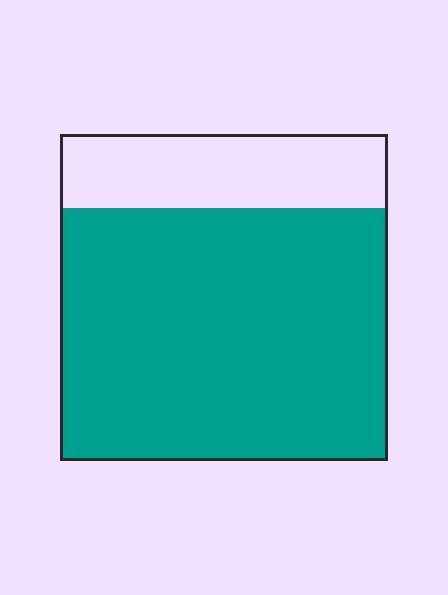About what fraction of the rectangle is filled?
About three quarters (3/4).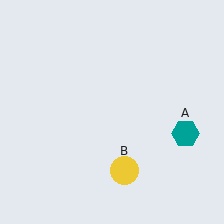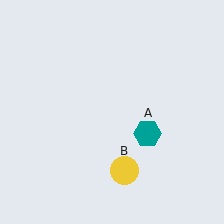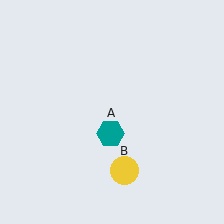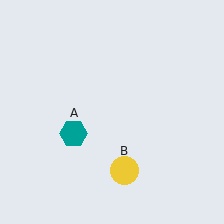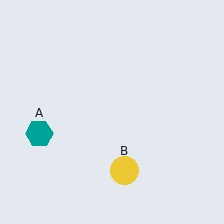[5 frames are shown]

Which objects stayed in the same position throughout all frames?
Yellow circle (object B) remained stationary.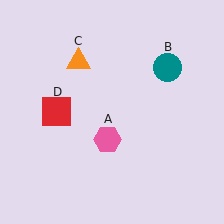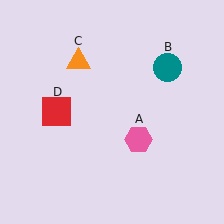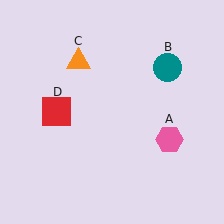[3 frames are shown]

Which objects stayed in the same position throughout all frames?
Teal circle (object B) and orange triangle (object C) and red square (object D) remained stationary.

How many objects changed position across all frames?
1 object changed position: pink hexagon (object A).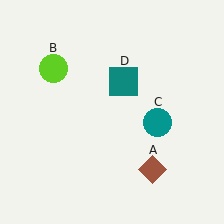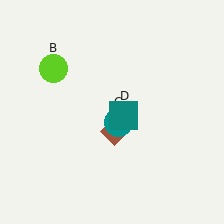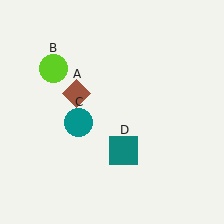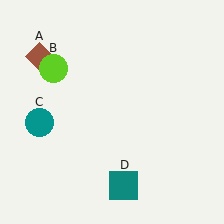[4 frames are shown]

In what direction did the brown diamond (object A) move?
The brown diamond (object A) moved up and to the left.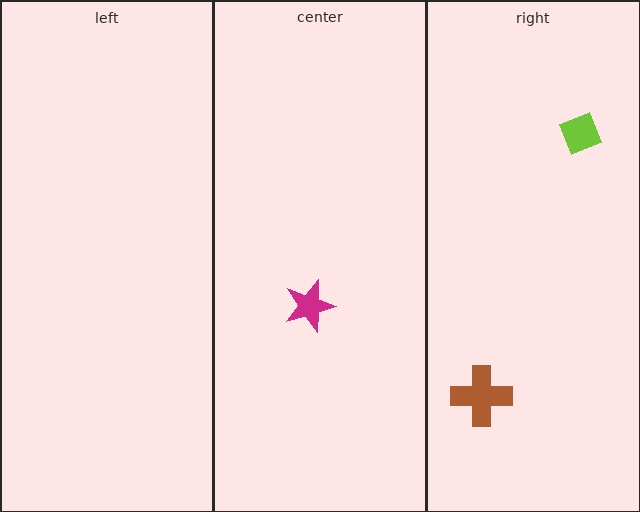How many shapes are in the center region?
1.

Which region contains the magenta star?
The center region.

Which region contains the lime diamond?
The right region.